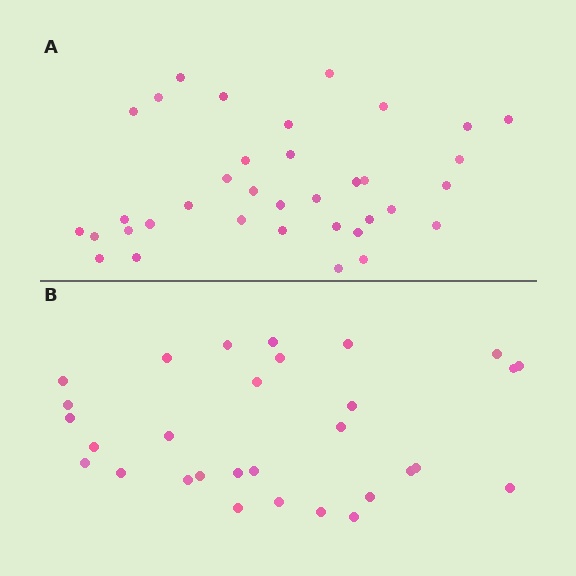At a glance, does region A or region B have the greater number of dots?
Region A (the top region) has more dots.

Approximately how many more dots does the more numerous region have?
Region A has about 6 more dots than region B.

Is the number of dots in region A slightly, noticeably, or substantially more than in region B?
Region A has only slightly more — the two regions are fairly close. The ratio is roughly 1.2 to 1.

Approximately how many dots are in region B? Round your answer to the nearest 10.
About 30 dots.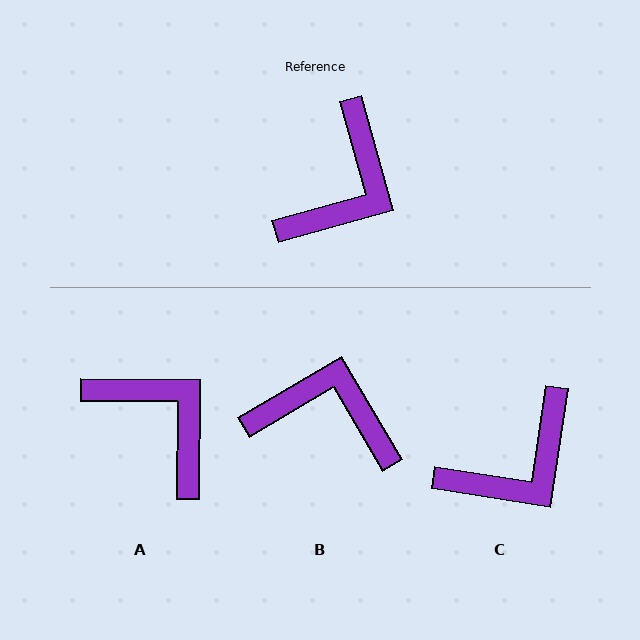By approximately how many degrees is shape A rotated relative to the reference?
Approximately 74 degrees counter-clockwise.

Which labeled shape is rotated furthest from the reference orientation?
B, about 105 degrees away.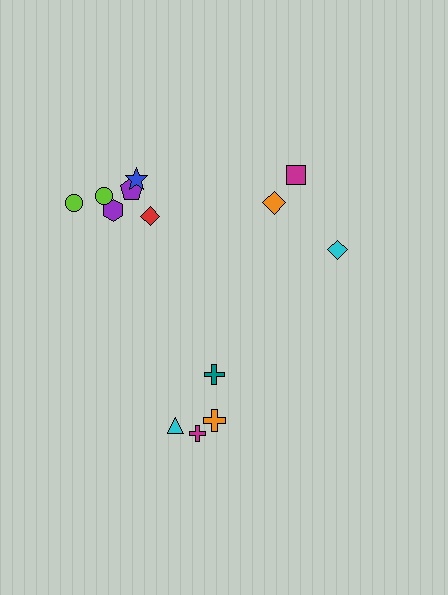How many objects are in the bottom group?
There are 4 objects.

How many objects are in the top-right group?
There are 3 objects.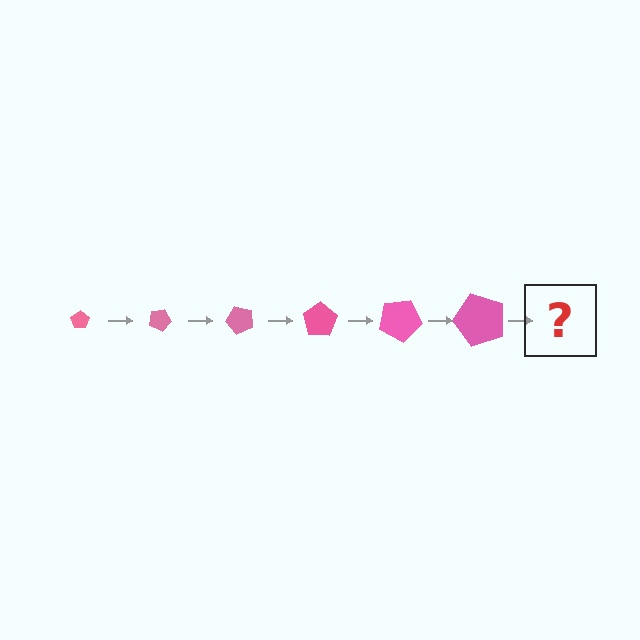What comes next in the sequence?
The next element should be a pentagon, larger than the previous one and rotated 150 degrees from the start.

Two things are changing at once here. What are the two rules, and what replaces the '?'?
The two rules are that the pentagon grows larger each step and it rotates 25 degrees each step. The '?' should be a pentagon, larger than the previous one and rotated 150 degrees from the start.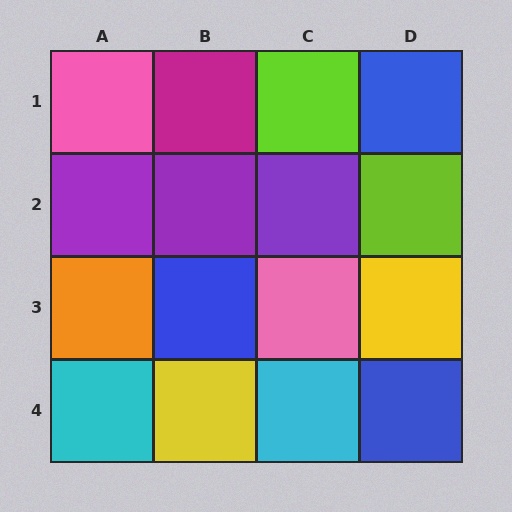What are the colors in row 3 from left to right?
Orange, blue, pink, yellow.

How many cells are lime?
2 cells are lime.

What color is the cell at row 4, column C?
Cyan.